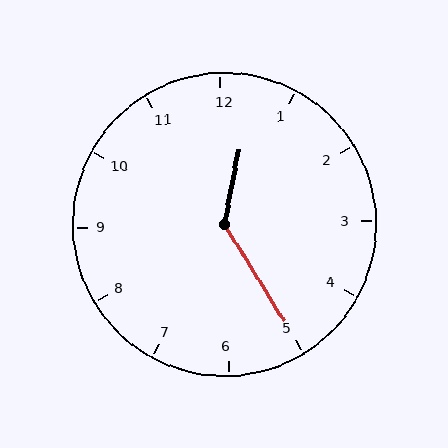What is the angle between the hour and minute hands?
Approximately 138 degrees.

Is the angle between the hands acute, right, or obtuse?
It is obtuse.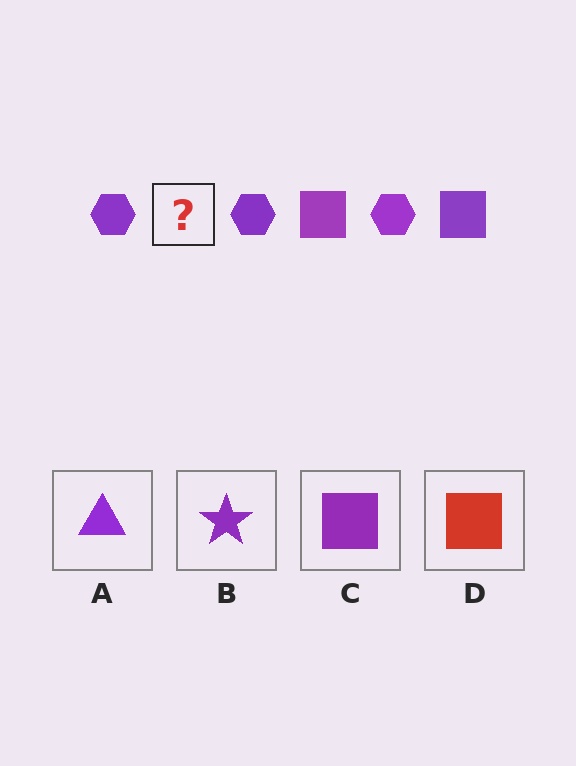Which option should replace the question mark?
Option C.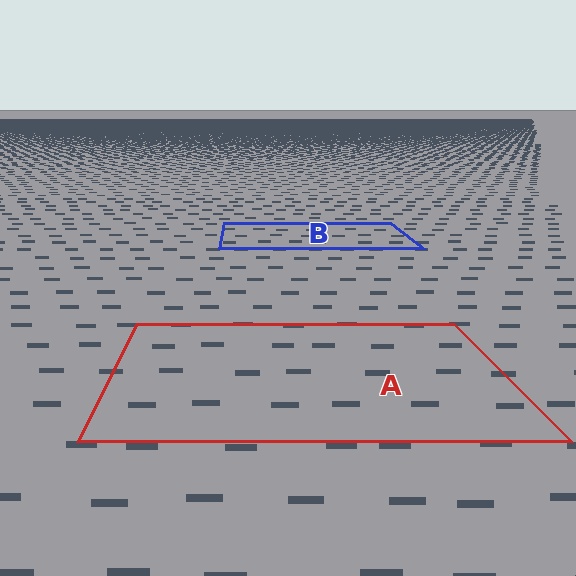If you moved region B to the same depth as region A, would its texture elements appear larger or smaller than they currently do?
They would appear larger. At a closer depth, the same texture elements are projected at a bigger on-screen size.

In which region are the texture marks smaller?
The texture marks are smaller in region B, because it is farther away.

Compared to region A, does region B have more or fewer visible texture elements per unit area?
Region B has more texture elements per unit area — they are packed more densely because it is farther away.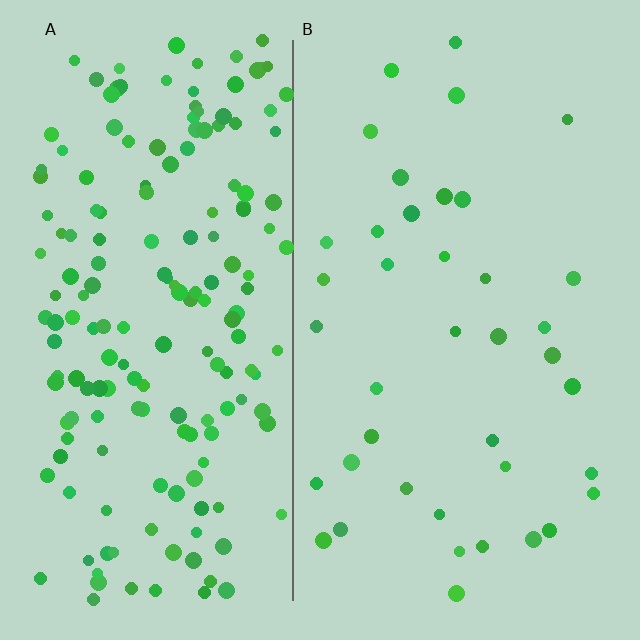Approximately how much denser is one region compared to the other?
Approximately 4.6× — region A over region B.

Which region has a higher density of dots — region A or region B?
A (the left).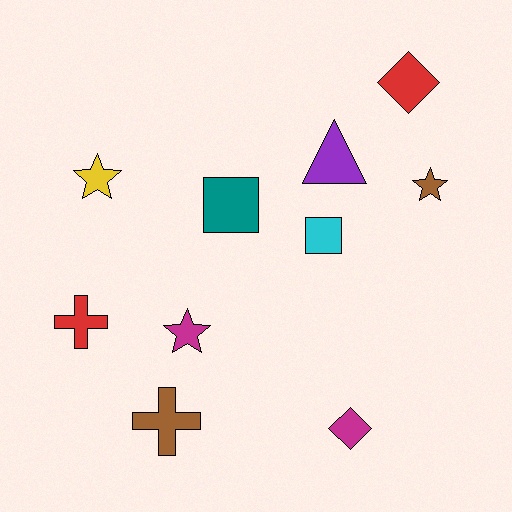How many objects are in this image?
There are 10 objects.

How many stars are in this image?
There are 3 stars.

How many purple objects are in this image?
There is 1 purple object.